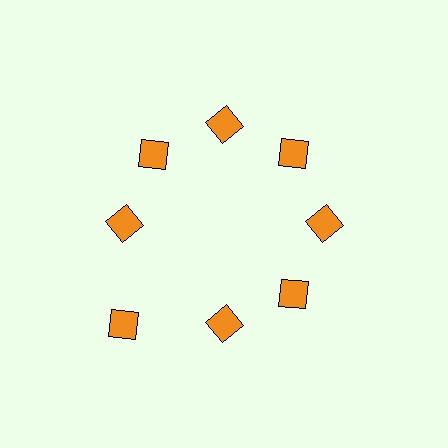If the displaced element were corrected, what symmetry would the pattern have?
It would have 8-fold rotational symmetry — the pattern would map onto itself every 45 degrees.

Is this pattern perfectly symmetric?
No. The 8 orange diamonds are arranged in a ring, but one element near the 8 o'clock position is pushed outward from the center, breaking the 8-fold rotational symmetry.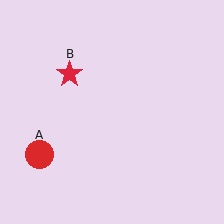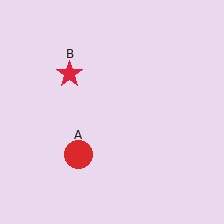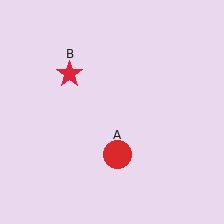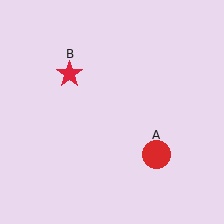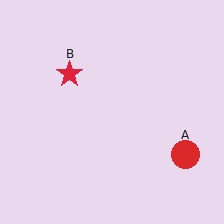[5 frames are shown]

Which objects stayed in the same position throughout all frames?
Red star (object B) remained stationary.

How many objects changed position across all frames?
1 object changed position: red circle (object A).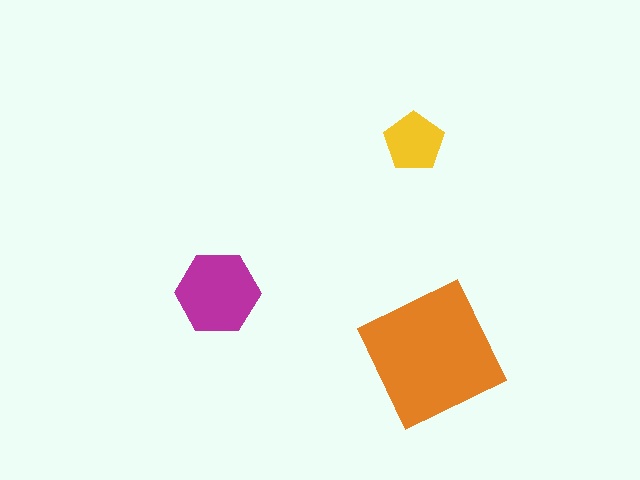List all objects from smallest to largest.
The yellow pentagon, the magenta hexagon, the orange square.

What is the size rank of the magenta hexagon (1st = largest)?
2nd.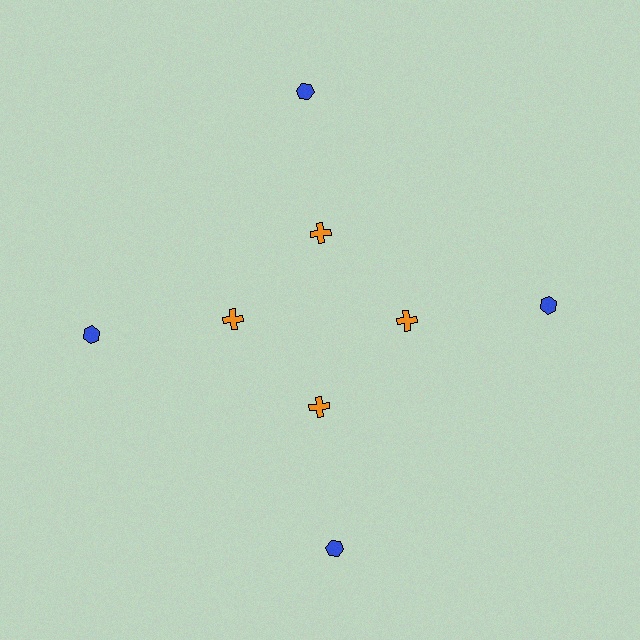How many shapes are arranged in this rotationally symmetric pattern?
There are 8 shapes, arranged in 4 groups of 2.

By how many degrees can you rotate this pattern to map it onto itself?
The pattern maps onto itself every 90 degrees of rotation.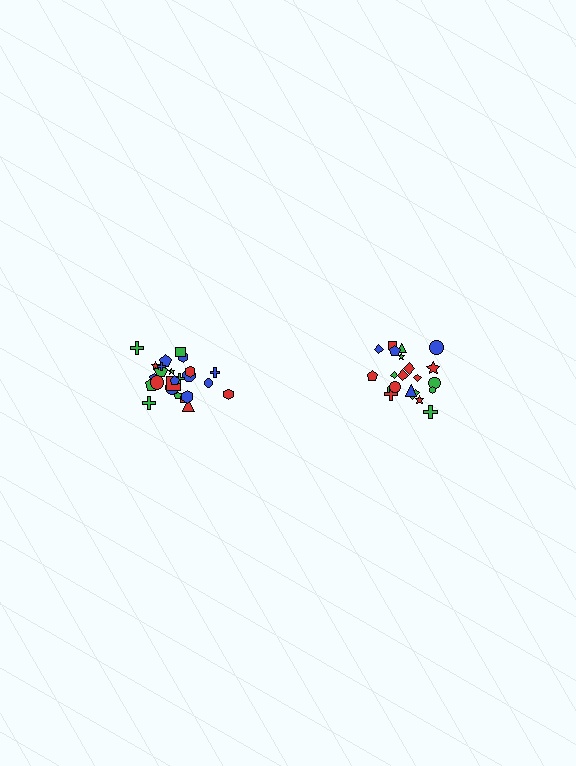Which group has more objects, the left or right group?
The left group.